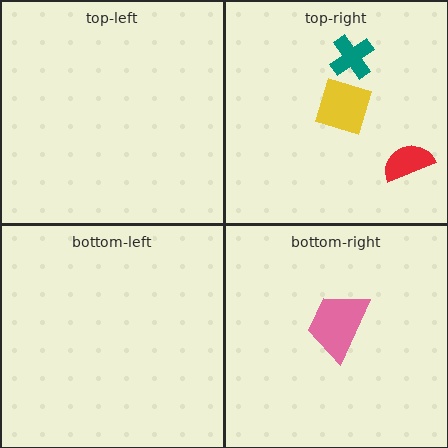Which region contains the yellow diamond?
The top-right region.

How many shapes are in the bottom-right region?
1.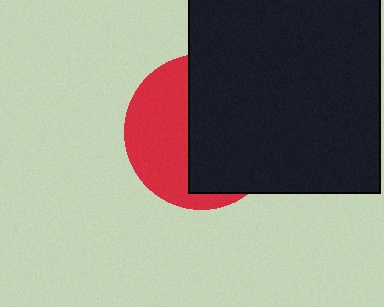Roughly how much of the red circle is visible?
A small part of it is visible (roughly 43%).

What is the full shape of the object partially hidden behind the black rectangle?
The partially hidden object is a red circle.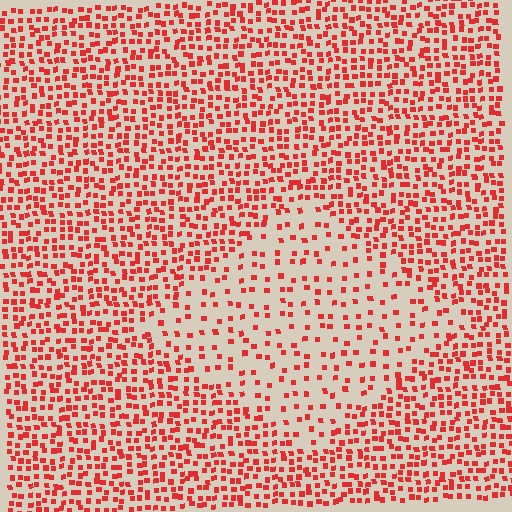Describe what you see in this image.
The image contains small red elements arranged at two different densities. A diamond-shaped region is visible where the elements are less densely packed than the surrounding area.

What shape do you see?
I see a diamond.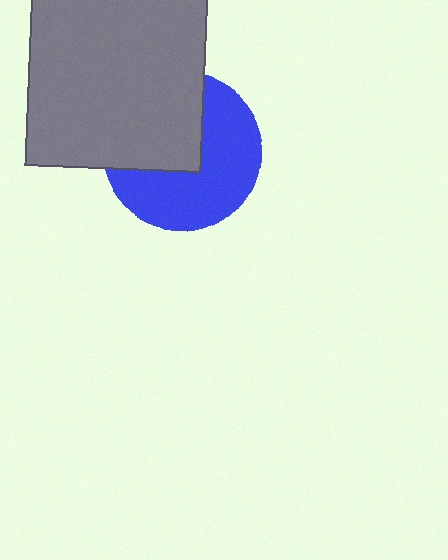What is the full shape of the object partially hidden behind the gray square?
The partially hidden object is a blue circle.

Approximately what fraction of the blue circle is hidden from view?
Roughly 43% of the blue circle is hidden behind the gray square.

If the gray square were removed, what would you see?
You would see the complete blue circle.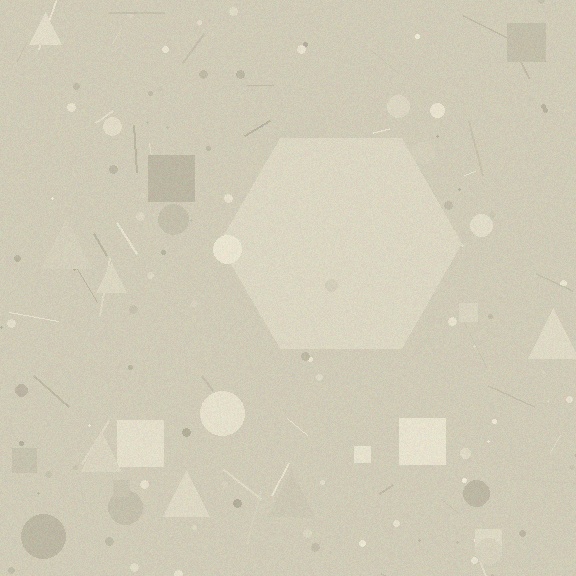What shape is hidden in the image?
A hexagon is hidden in the image.